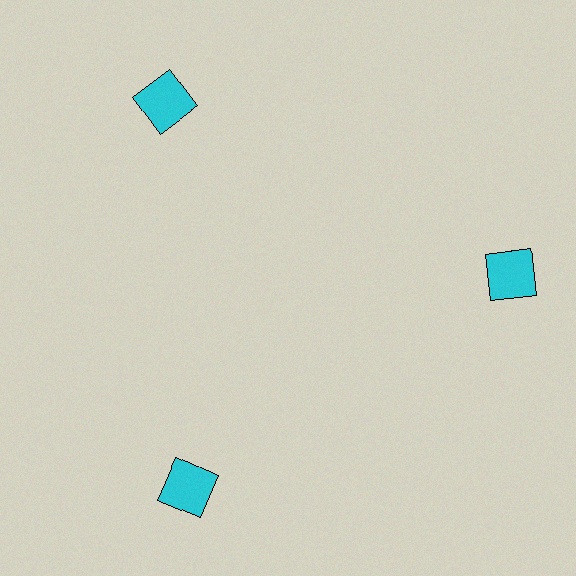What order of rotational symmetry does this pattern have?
This pattern has 3-fold rotational symmetry.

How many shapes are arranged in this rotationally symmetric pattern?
There are 3 shapes, arranged in 3 groups of 1.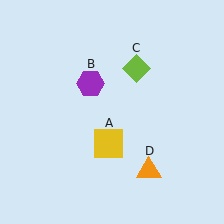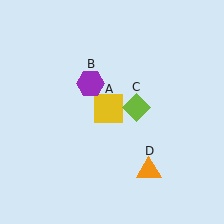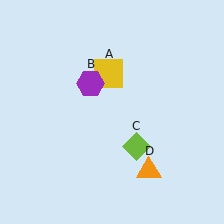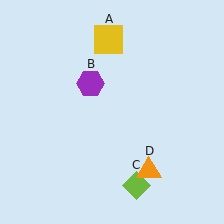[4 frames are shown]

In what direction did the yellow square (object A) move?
The yellow square (object A) moved up.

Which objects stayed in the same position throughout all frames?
Purple hexagon (object B) and orange triangle (object D) remained stationary.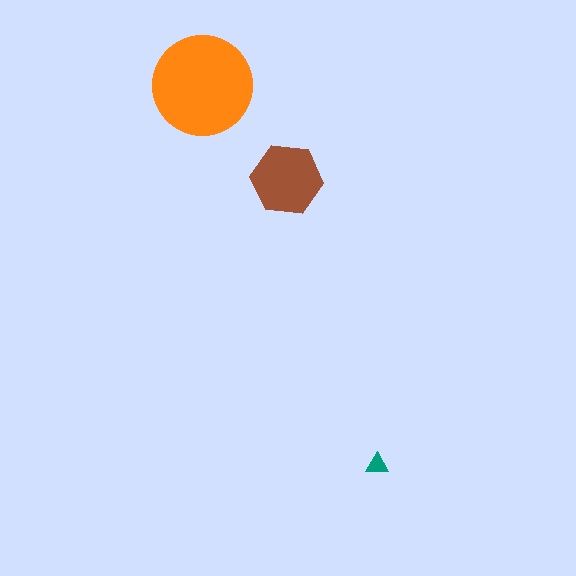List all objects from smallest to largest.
The teal triangle, the brown hexagon, the orange circle.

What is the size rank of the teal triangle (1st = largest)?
3rd.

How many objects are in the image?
There are 3 objects in the image.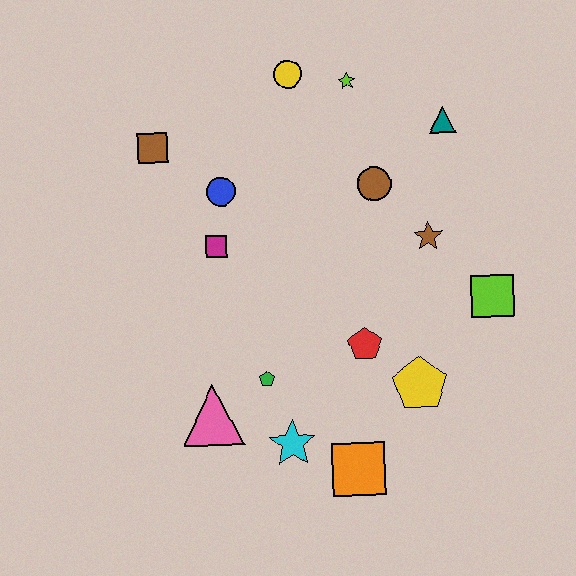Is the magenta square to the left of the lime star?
Yes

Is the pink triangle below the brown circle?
Yes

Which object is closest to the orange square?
The cyan star is closest to the orange square.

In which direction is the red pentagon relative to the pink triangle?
The red pentagon is to the right of the pink triangle.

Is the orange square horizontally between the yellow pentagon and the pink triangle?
Yes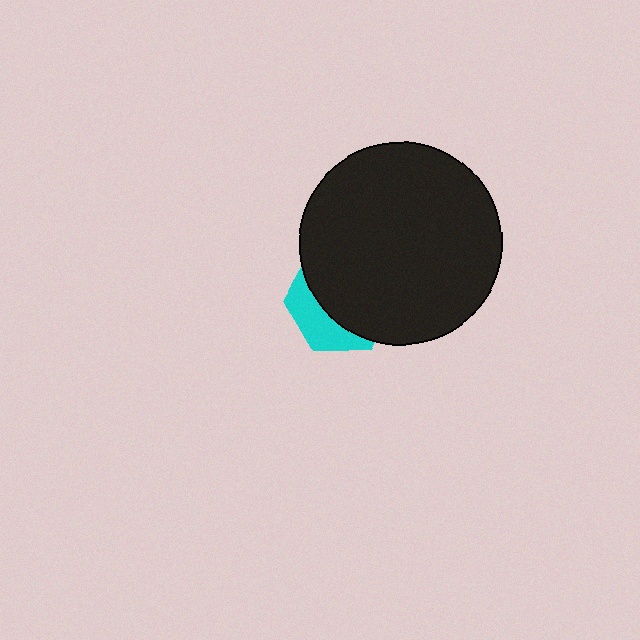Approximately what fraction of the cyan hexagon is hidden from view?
Roughly 68% of the cyan hexagon is hidden behind the black circle.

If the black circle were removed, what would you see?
You would see the complete cyan hexagon.